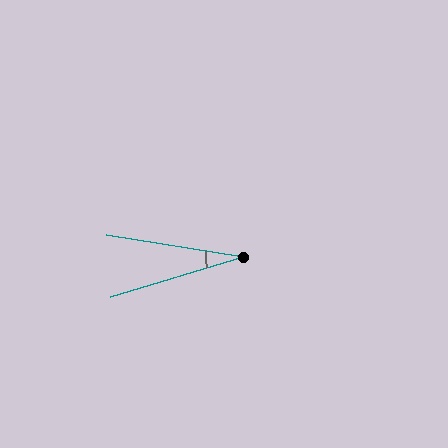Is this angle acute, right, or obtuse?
It is acute.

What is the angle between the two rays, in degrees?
Approximately 26 degrees.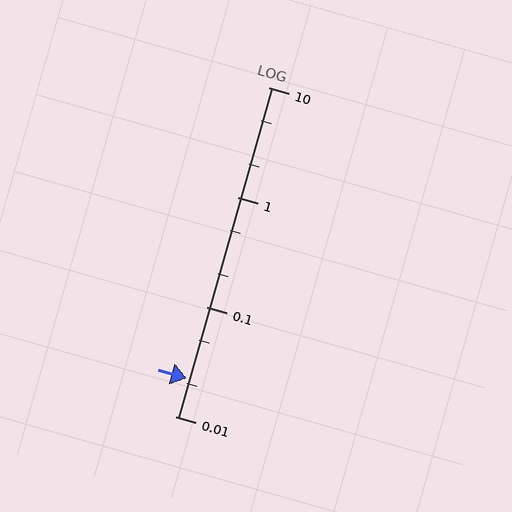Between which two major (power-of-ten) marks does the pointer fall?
The pointer is between 0.01 and 0.1.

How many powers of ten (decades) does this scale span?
The scale spans 3 decades, from 0.01 to 10.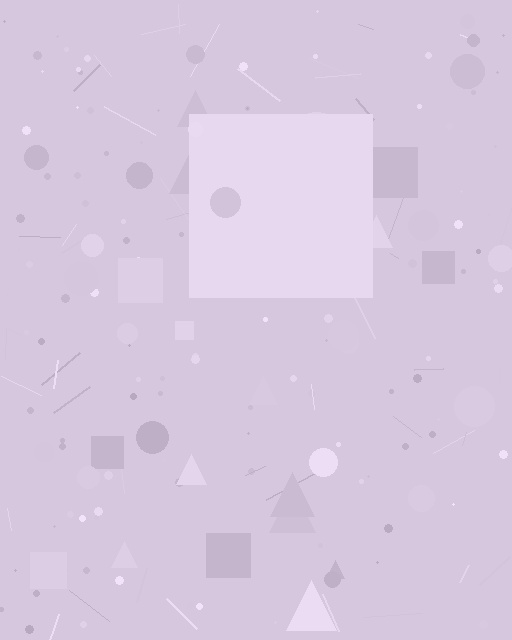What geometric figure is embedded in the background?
A square is embedded in the background.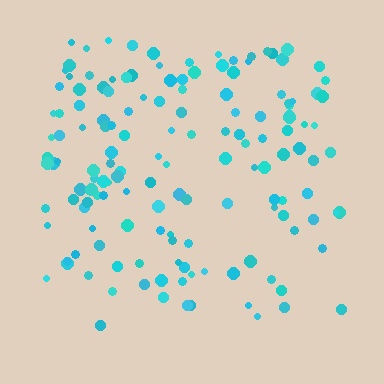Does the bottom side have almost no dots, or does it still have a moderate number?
Still a moderate number, just noticeably fewer than the top.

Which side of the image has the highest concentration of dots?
The top.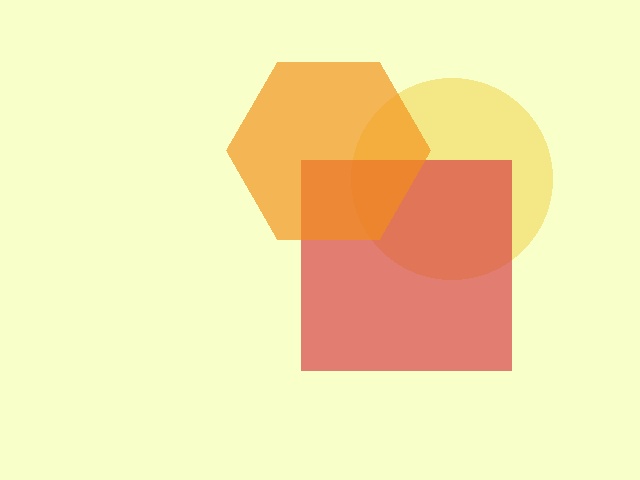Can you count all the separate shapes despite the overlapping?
Yes, there are 3 separate shapes.